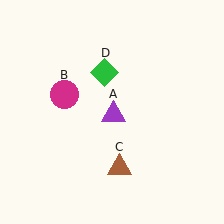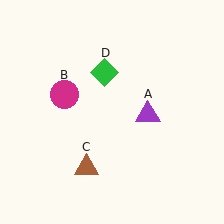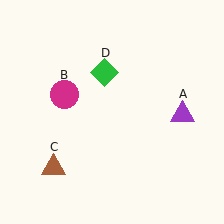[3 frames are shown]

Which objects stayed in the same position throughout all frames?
Magenta circle (object B) and green diamond (object D) remained stationary.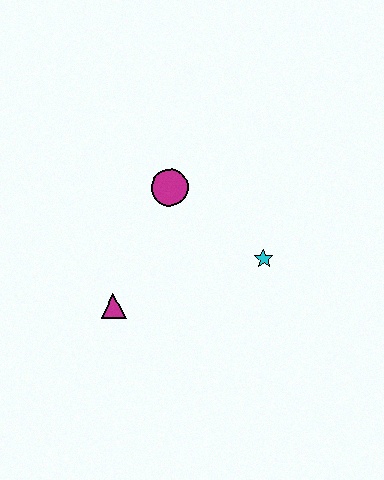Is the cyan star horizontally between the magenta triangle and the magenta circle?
No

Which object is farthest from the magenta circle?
The magenta triangle is farthest from the magenta circle.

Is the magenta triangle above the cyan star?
No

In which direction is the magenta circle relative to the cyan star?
The magenta circle is to the left of the cyan star.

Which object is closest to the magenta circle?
The cyan star is closest to the magenta circle.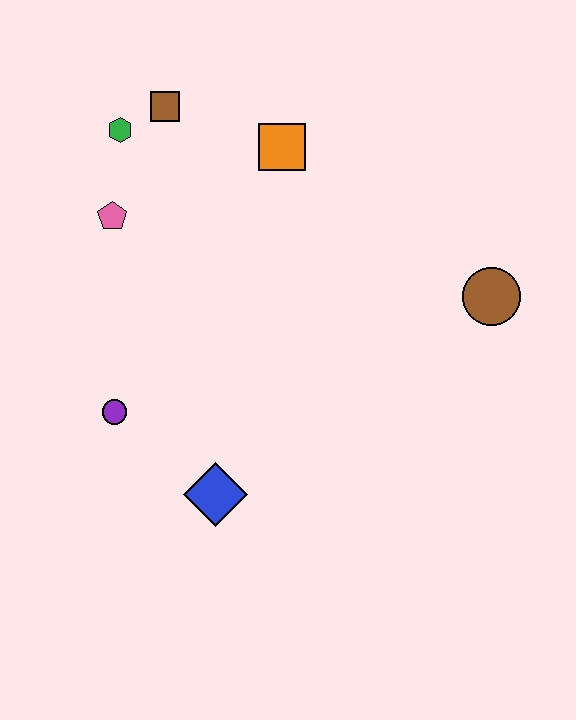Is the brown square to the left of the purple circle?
No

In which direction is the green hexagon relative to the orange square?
The green hexagon is to the left of the orange square.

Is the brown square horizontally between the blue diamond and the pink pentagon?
Yes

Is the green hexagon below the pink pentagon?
No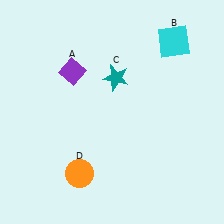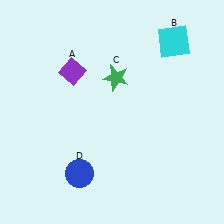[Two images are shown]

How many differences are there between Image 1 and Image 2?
There are 2 differences between the two images.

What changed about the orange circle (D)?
In Image 1, D is orange. In Image 2, it changed to blue.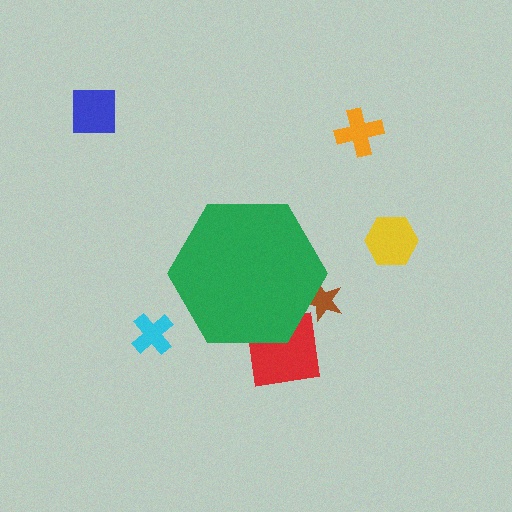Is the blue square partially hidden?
No, the blue square is fully visible.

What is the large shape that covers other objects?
A green hexagon.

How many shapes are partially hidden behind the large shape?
2 shapes are partially hidden.